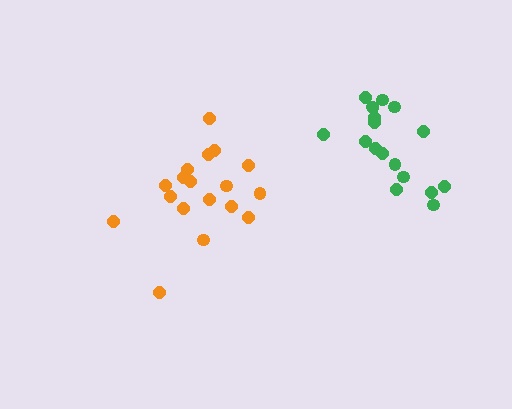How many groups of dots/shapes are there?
There are 2 groups.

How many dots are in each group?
Group 1: 18 dots, Group 2: 18 dots (36 total).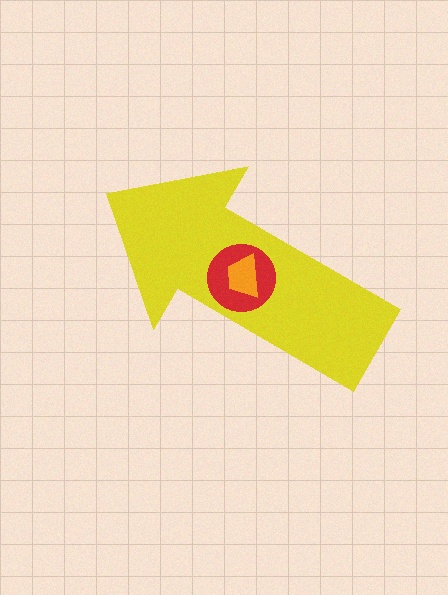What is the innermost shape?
The orange trapezoid.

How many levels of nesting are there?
3.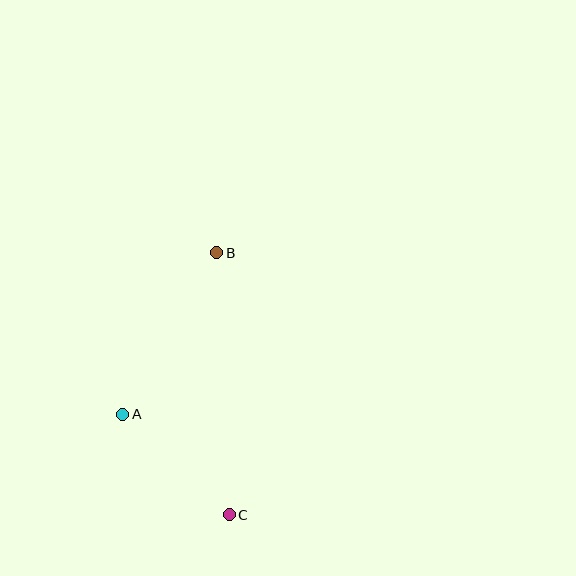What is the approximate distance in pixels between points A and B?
The distance between A and B is approximately 187 pixels.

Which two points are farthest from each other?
Points B and C are farthest from each other.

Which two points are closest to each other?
Points A and C are closest to each other.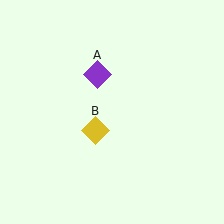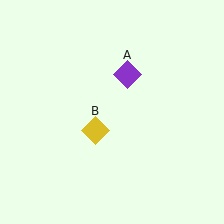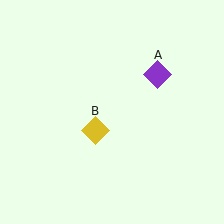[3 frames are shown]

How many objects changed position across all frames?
1 object changed position: purple diamond (object A).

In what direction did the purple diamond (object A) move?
The purple diamond (object A) moved right.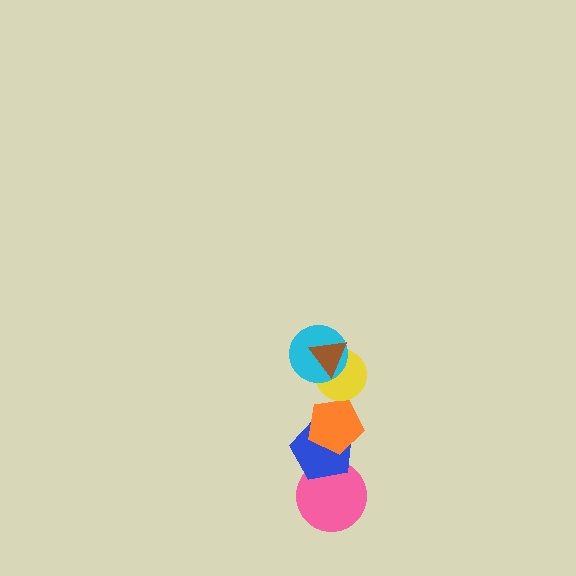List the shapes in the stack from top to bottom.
From top to bottom: the brown triangle, the cyan circle, the yellow circle, the orange pentagon, the blue pentagon, the pink circle.